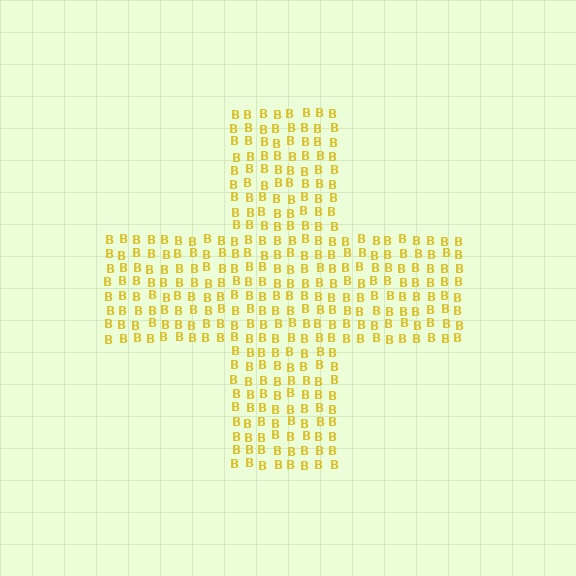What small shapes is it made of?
It is made of small letter B's.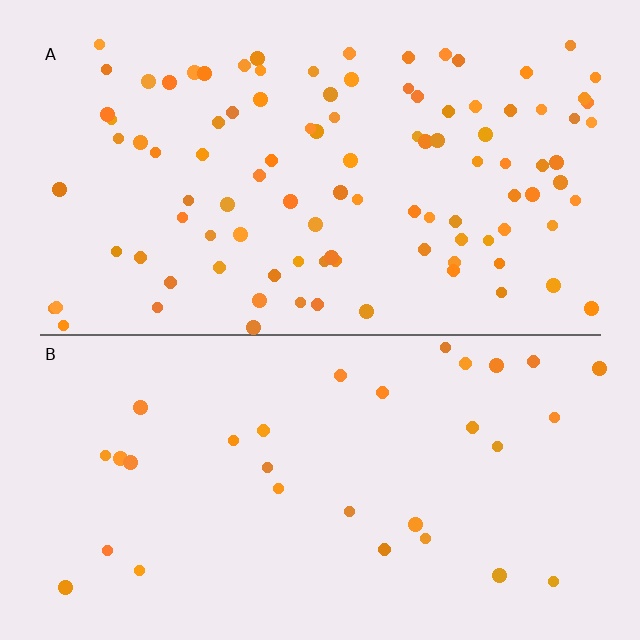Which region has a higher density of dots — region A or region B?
A (the top).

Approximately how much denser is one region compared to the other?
Approximately 3.3× — region A over region B.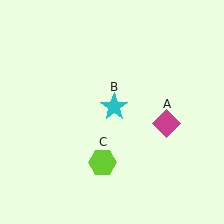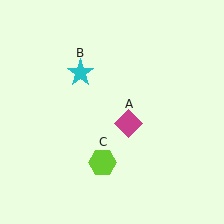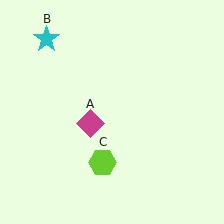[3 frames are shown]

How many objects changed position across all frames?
2 objects changed position: magenta diamond (object A), cyan star (object B).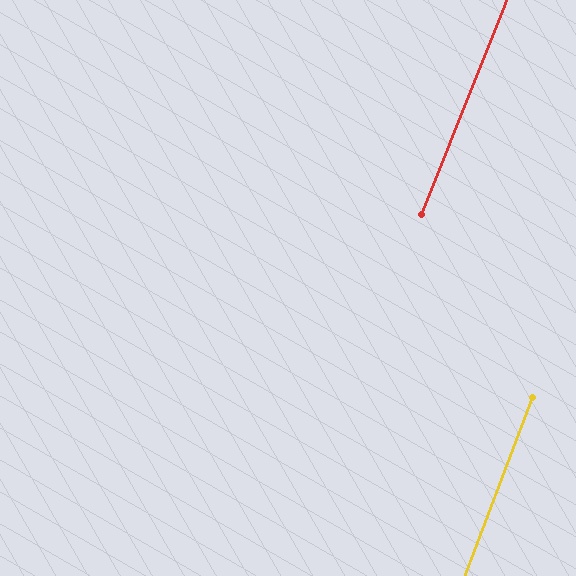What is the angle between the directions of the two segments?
Approximately 1 degree.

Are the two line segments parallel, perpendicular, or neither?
Parallel — their directions differ by only 1.0°.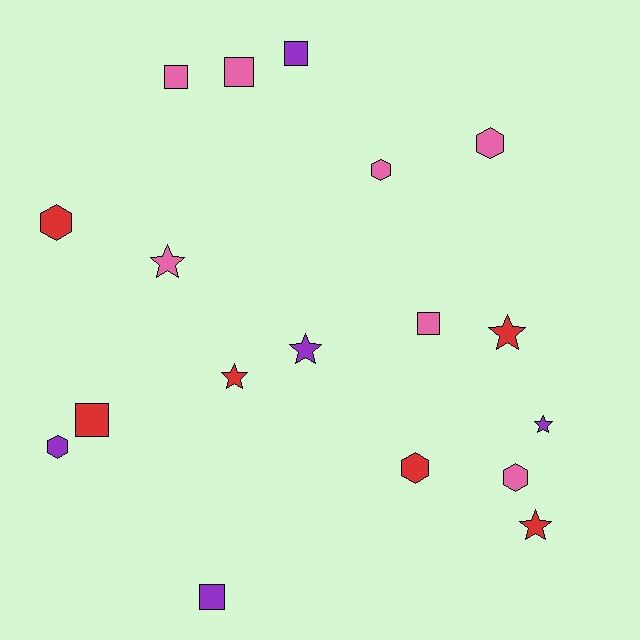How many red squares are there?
There is 1 red square.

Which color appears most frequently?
Pink, with 7 objects.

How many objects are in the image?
There are 18 objects.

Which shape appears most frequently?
Hexagon, with 6 objects.